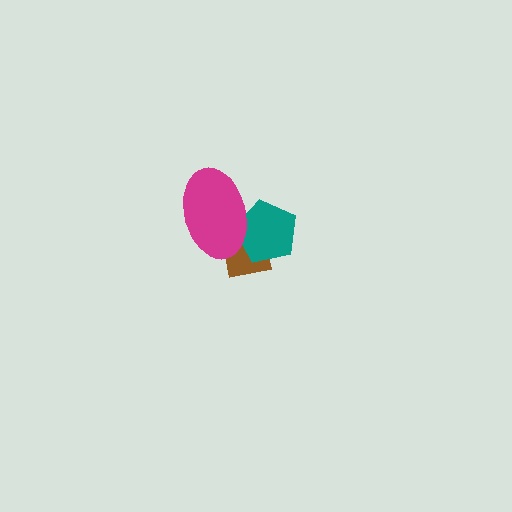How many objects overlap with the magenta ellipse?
2 objects overlap with the magenta ellipse.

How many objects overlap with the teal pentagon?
2 objects overlap with the teal pentagon.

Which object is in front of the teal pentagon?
The magenta ellipse is in front of the teal pentagon.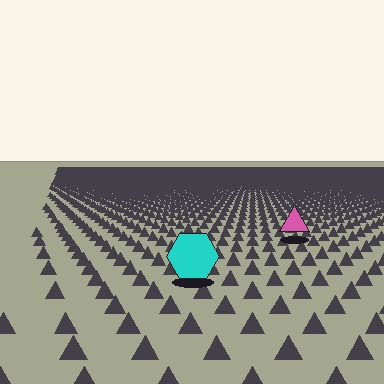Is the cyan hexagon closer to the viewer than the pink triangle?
Yes. The cyan hexagon is closer — you can tell from the texture gradient: the ground texture is coarser near it.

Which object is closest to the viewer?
The cyan hexagon is closest. The texture marks near it are larger and more spread out.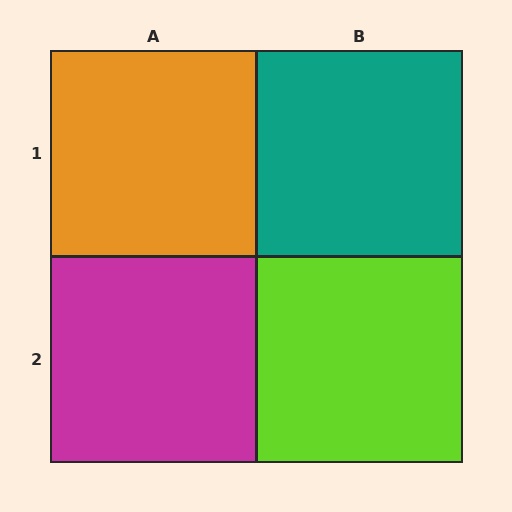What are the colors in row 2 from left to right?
Magenta, lime.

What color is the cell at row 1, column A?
Orange.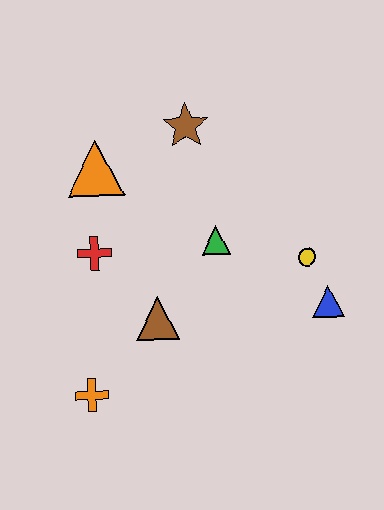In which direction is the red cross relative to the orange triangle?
The red cross is below the orange triangle.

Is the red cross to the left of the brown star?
Yes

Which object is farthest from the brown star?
The orange cross is farthest from the brown star.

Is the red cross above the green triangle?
No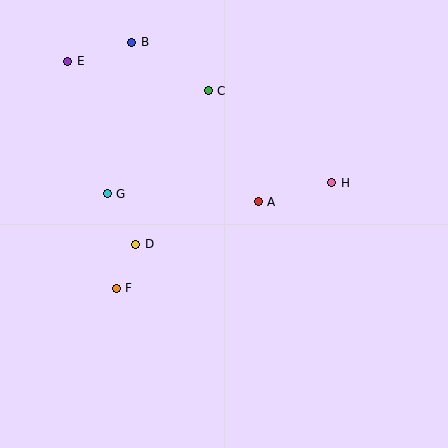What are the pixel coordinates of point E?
Point E is at (68, 61).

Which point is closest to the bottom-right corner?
Point H is closest to the bottom-right corner.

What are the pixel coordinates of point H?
Point H is at (332, 183).